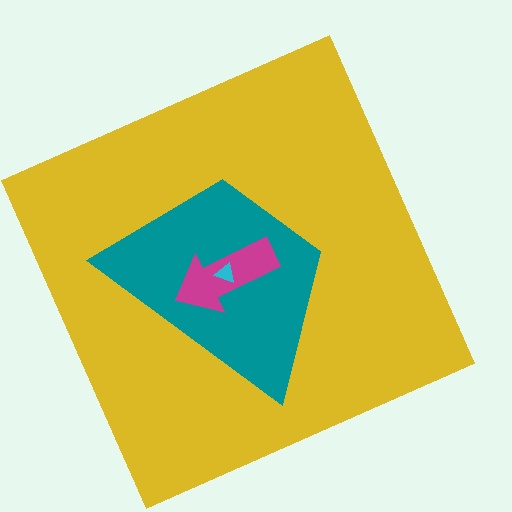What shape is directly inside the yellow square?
The teal trapezoid.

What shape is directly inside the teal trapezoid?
The magenta arrow.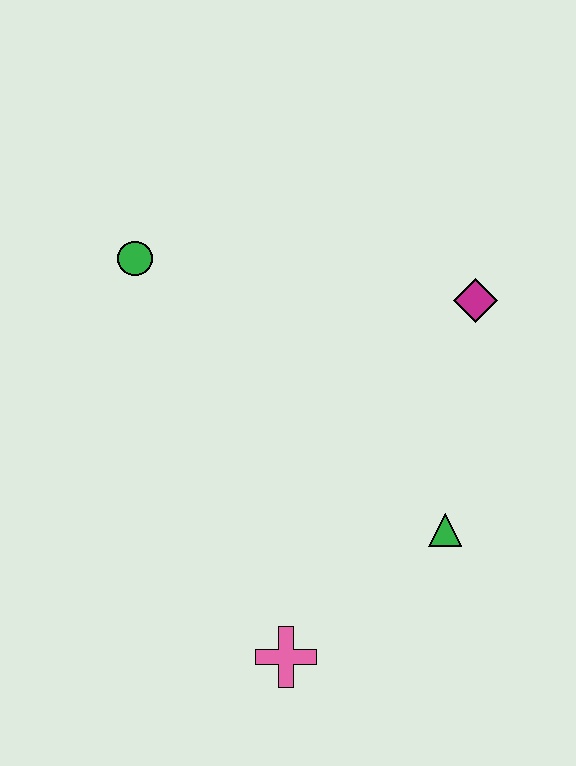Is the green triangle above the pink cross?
Yes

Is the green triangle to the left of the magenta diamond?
Yes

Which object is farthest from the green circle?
The pink cross is farthest from the green circle.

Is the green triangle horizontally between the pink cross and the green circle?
No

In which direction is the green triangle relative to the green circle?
The green triangle is to the right of the green circle.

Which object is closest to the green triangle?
The pink cross is closest to the green triangle.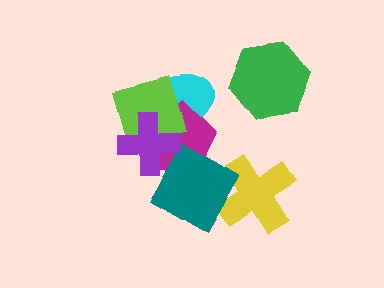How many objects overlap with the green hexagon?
0 objects overlap with the green hexagon.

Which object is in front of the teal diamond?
The purple cross is in front of the teal diamond.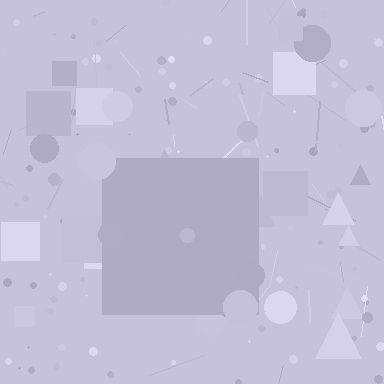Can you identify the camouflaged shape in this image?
The camouflaged shape is a square.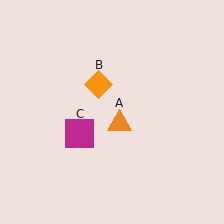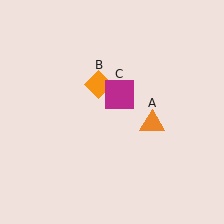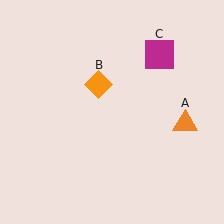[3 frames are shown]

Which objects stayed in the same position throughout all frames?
Orange diamond (object B) remained stationary.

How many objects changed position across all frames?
2 objects changed position: orange triangle (object A), magenta square (object C).